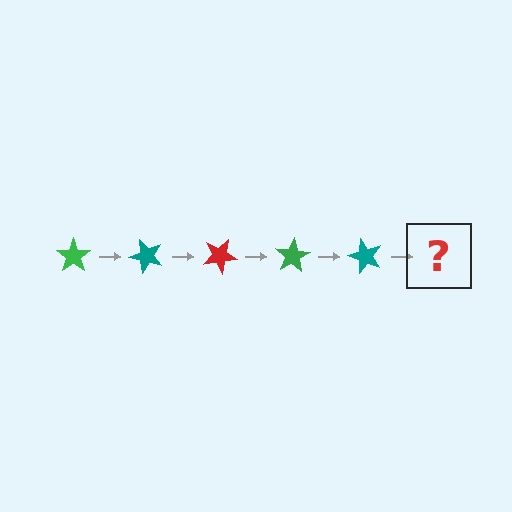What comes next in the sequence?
The next element should be a red star, rotated 250 degrees from the start.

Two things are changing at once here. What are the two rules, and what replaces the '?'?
The two rules are that it rotates 50 degrees each step and the color cycles through green, teal, and red. The '?' should be a red star, rotated 250 degrees from the start.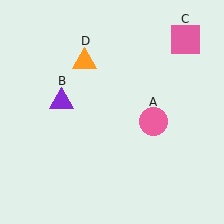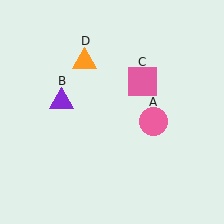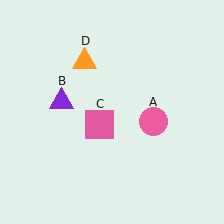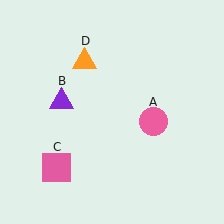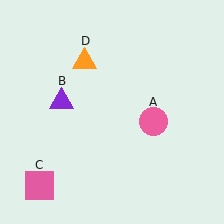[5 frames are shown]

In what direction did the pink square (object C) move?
The pink square (object C) moved down and to the left.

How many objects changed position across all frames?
1 object changed position: pink square (object C).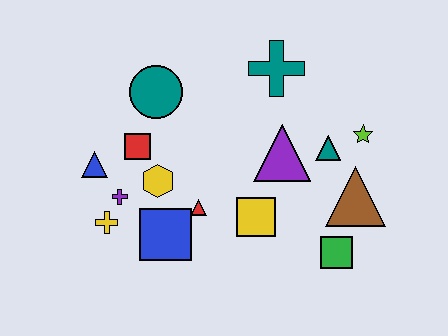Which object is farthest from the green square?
The blue triangle is farthest from the green square.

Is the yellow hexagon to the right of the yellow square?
No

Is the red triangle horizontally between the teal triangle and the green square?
No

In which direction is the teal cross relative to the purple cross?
The teal cross is to the right of the purple cross.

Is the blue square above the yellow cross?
No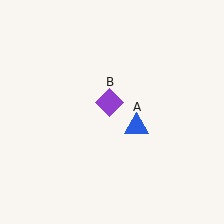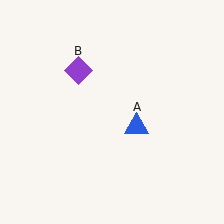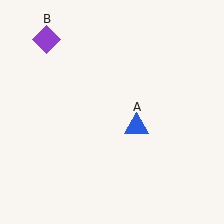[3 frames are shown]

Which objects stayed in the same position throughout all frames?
Blue triangle (object A) remained stationary.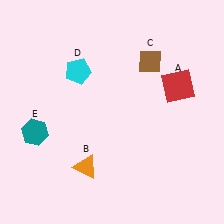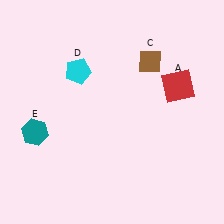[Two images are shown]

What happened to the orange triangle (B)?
The orange triangle (B) was removed in Image 2. It was in the bottom-left area of Image 1.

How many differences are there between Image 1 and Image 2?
There is 1 difference between the two images.